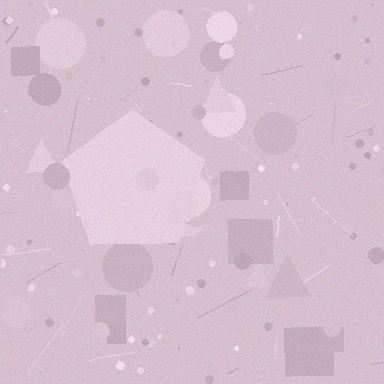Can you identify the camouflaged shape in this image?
The camouflaged shape is a pentagon.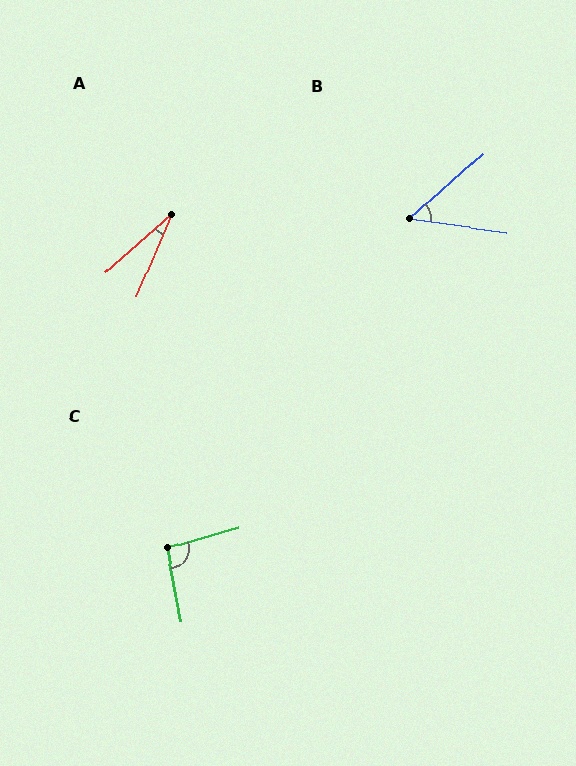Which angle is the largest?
C, at approximately 95 degrees.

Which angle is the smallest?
A, at approximately 26 degrees.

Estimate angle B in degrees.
Approximately 50 degrees.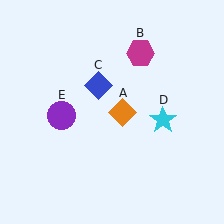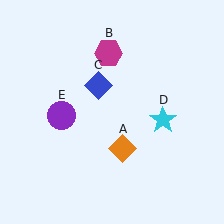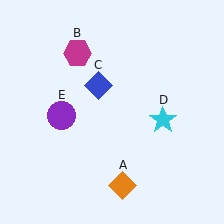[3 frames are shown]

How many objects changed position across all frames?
2 objects changed position: orange diamond (object A), magenta hexagon (object B).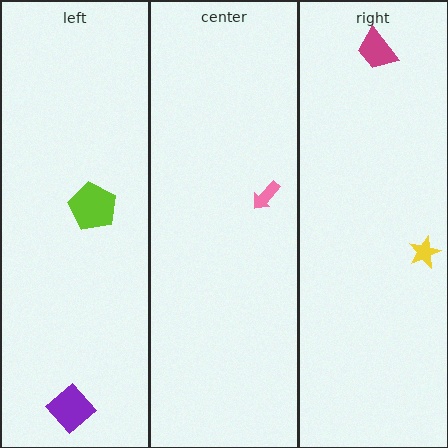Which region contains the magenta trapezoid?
The right region.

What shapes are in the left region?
The lime pentagon, the purple diamond.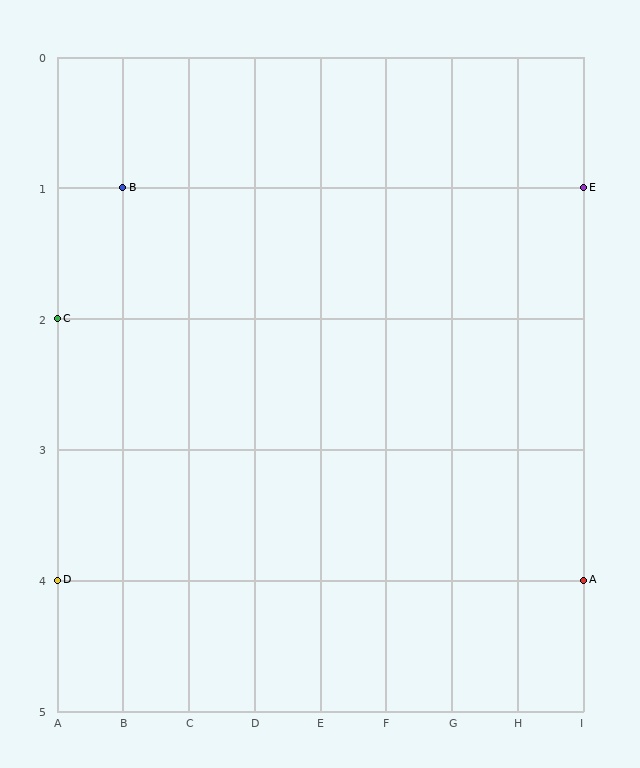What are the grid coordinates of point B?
Point B is at grid coordinates (B, 1).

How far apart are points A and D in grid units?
Points A and D are 8 columns apart.